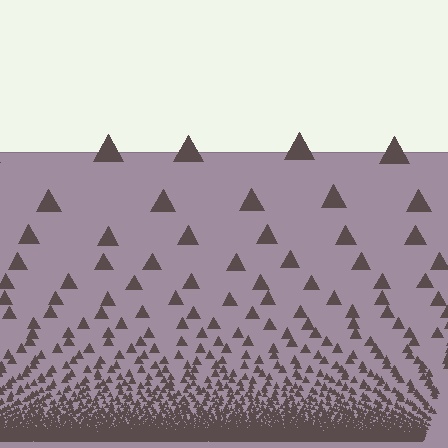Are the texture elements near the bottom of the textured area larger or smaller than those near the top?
Smaller. The gradient is inverted — elements near the bottom are smaller and denser.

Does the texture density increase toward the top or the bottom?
Density increases toward the bottom.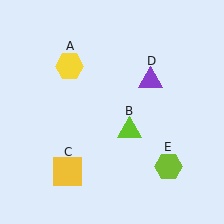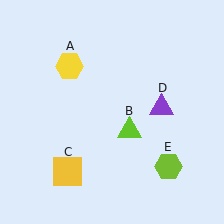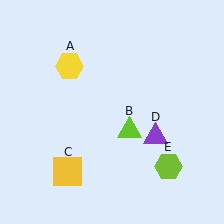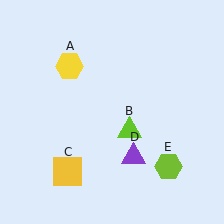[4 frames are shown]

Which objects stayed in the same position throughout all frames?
Yellow hexagon (object A) and lime triangle (object B) and yellow square (object C) and lime hexagon (object E) remained stationary.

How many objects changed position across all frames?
1 object changed position: purple triangle (object D).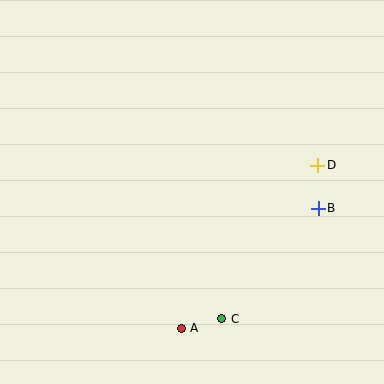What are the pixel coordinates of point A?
Point A is at (181, 328).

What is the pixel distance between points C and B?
The distance between C and B is 147 pixels.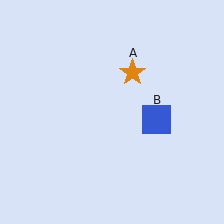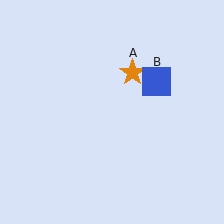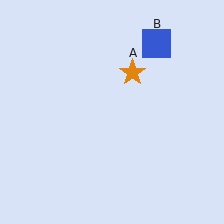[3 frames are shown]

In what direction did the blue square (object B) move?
The blue square (object B) moved up.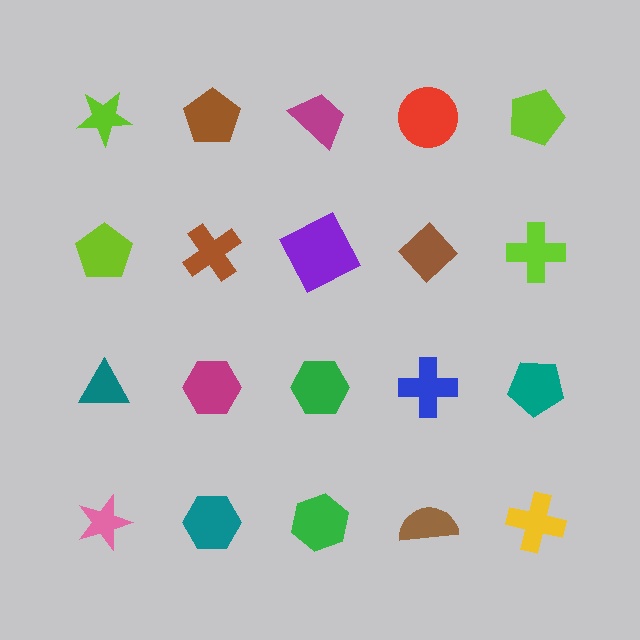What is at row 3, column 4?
A blue cross.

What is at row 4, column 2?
A teal hexagon.